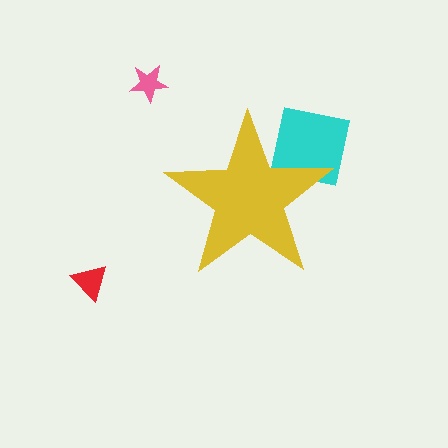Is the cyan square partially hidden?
Yes, the cyan square is partially hidden behind the yellow star.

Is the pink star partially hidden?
No, the pink star is fully visible.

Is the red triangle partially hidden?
No, the red triangle is fully visible.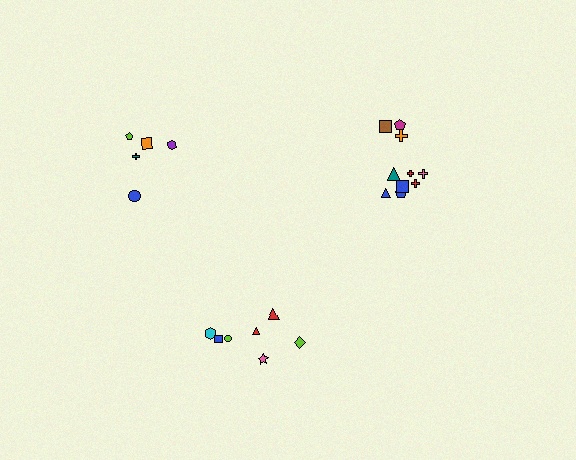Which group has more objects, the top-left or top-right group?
The top-right group.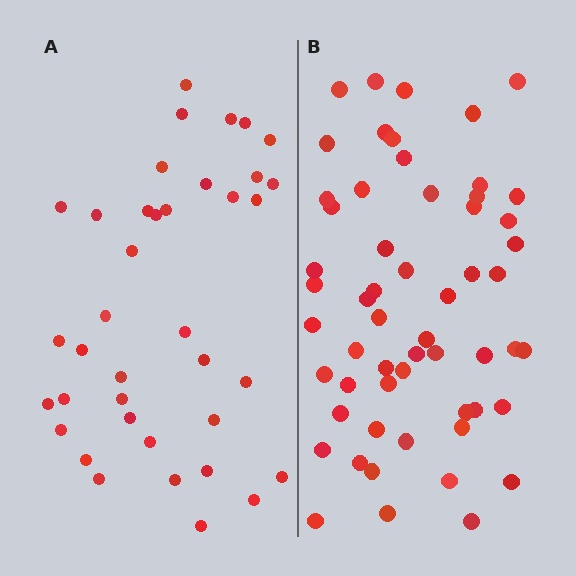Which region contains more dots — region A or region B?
Region B (the right region) has more dots.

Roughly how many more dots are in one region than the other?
Region B has approximately 20 more dots than region A.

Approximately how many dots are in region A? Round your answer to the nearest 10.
About 40 dots. (The exact count is 38, which rounds to 40.)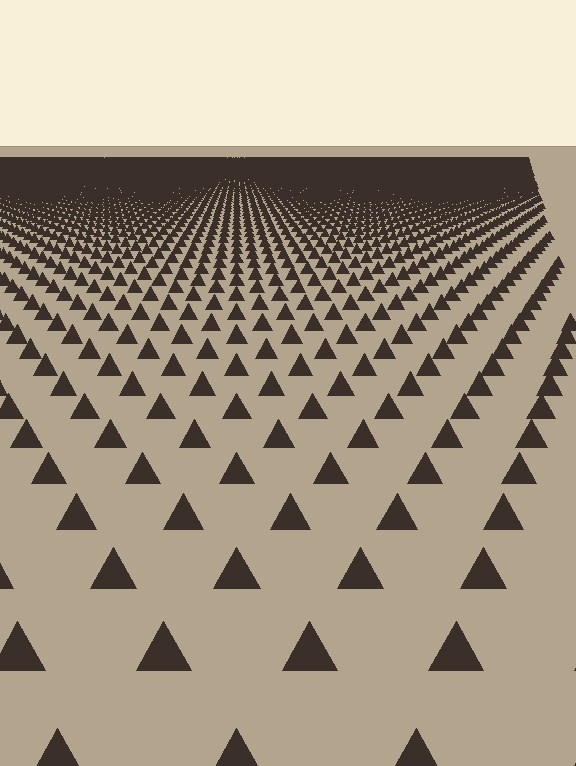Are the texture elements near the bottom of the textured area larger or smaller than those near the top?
Larger. Near the bottom, elements are closer to the viewer and appear at a bigger on-screen size.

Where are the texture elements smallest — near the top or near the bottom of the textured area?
Near the top.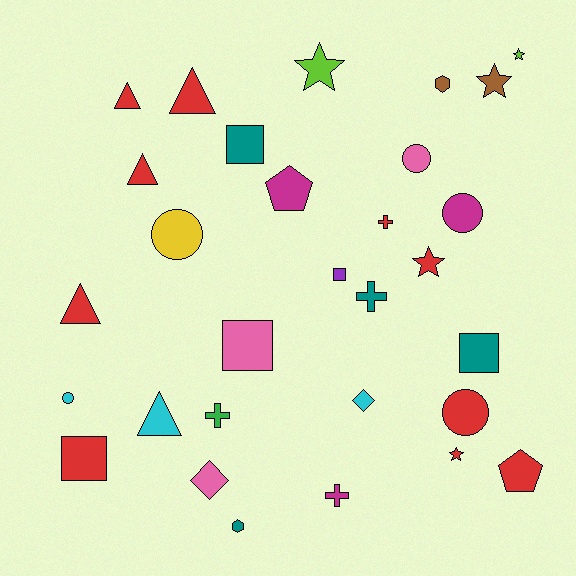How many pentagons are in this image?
There are 2 pentagons.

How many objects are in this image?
There are 30 objects.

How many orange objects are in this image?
There are no orange objects.